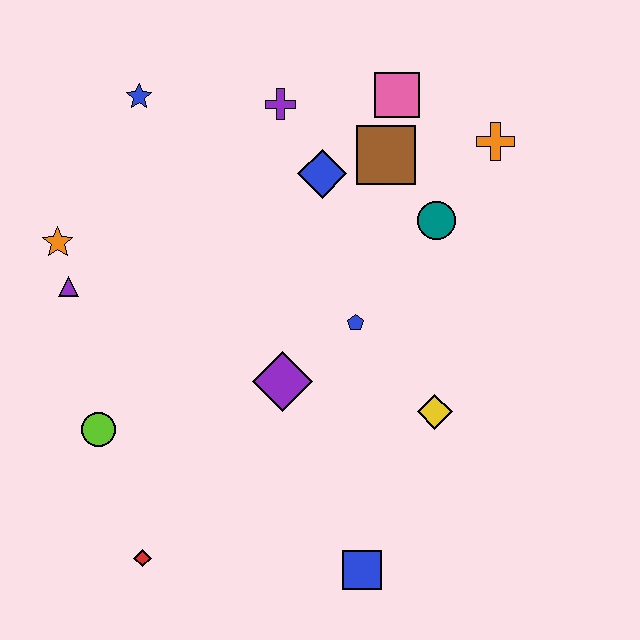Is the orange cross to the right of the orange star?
Yes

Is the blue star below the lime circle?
No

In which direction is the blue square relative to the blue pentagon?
The blue square is below the blue pentagon.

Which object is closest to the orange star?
The purple triangle is closest to the orange star.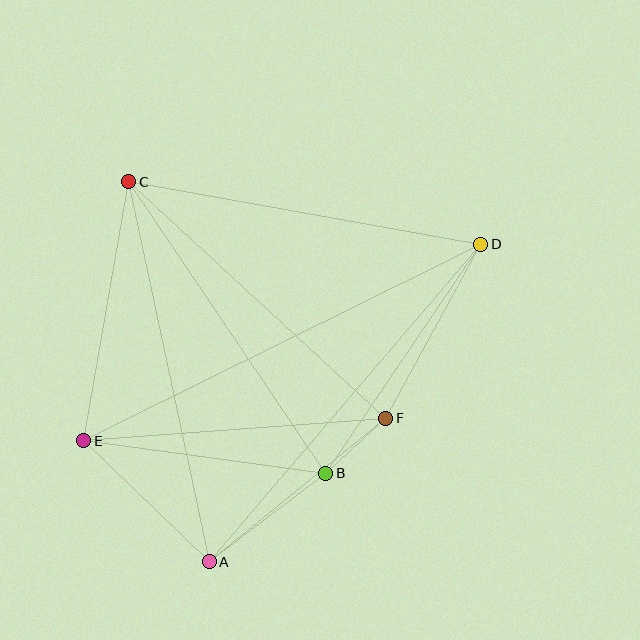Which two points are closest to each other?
Points B and F are closest to each other.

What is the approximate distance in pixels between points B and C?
The distance between B and C is approximately 352 pixels.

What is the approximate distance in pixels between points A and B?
The distance between A and B is approximately 146 pixels.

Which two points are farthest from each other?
Points D and E are farthest from each other.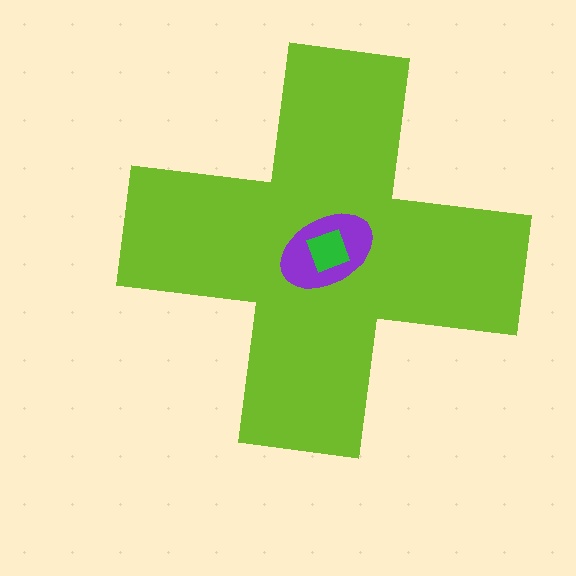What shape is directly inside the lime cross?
The purple ellipse.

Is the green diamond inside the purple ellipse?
Yes.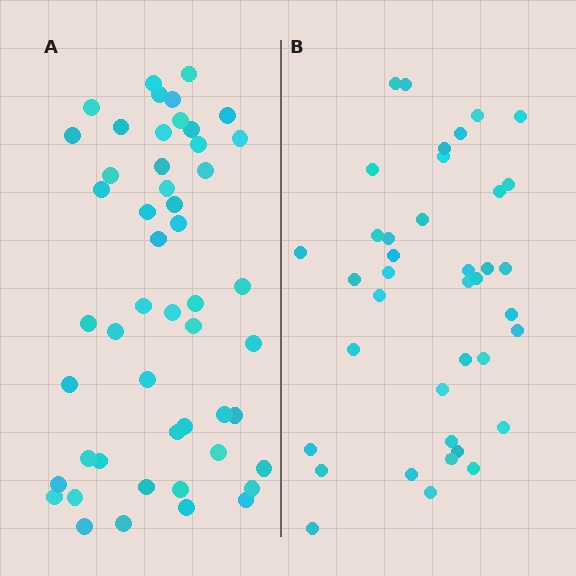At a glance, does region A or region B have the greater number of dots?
Region A (the left region) has more dots.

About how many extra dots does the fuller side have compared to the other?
Region A has roughly 12 or so more dots than region B.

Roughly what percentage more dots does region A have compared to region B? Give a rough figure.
About 30% more.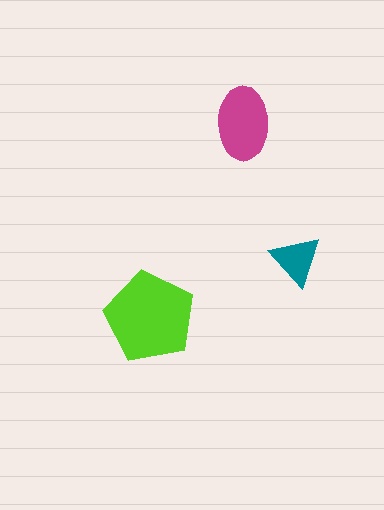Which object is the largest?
The lime pentagon.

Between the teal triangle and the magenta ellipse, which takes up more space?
The magenta ellipse.